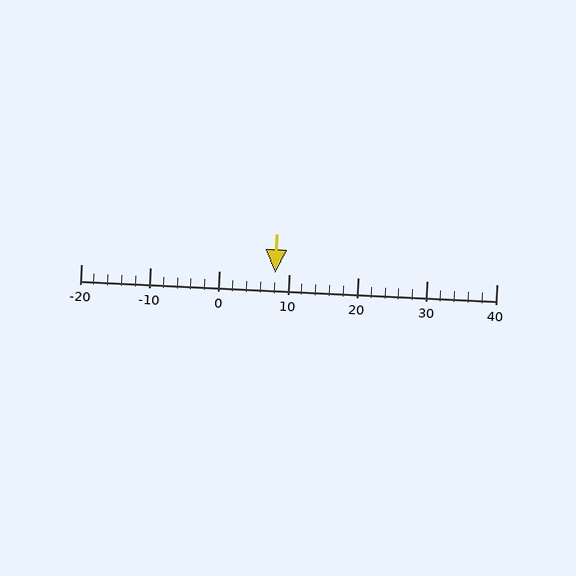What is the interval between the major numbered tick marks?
The major tick marks are spaced 10 units apart.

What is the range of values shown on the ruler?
The ruler shows values from -20 to 40.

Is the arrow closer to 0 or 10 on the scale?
The arrow is closer to 10.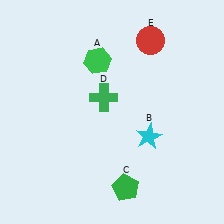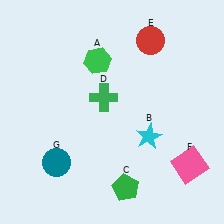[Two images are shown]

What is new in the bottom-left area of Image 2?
A teal circle (G) was added in the bottom-left area of Image 2.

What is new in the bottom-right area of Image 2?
A pink square (F) was added in the bottom-right area of Image 2.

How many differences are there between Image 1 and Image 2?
There are 2 differences between the two images.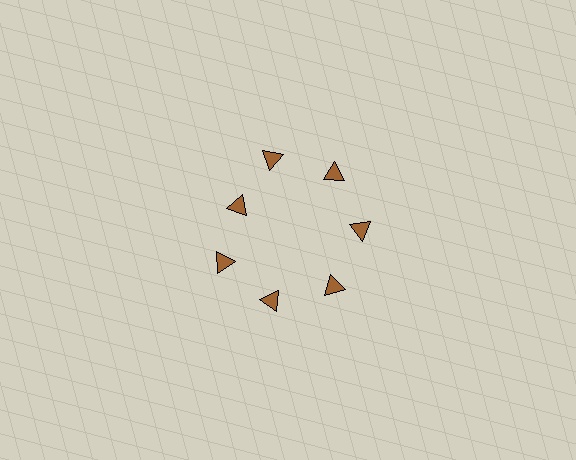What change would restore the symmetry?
The symmetry would be restored by moving it outward, back onto the ring so that all 7 triangles sit at equal angles and equal distance from the center.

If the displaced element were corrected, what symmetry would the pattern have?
It would have 7-fold rotational symmetry — the pattern would map onto itself every 51 degrees.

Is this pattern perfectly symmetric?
No. The 7 brown triangles are arranged in a ring, but one element near the 10 o'clock position is pulled inward toward the center, breaking the 7-fold rotational symmetry.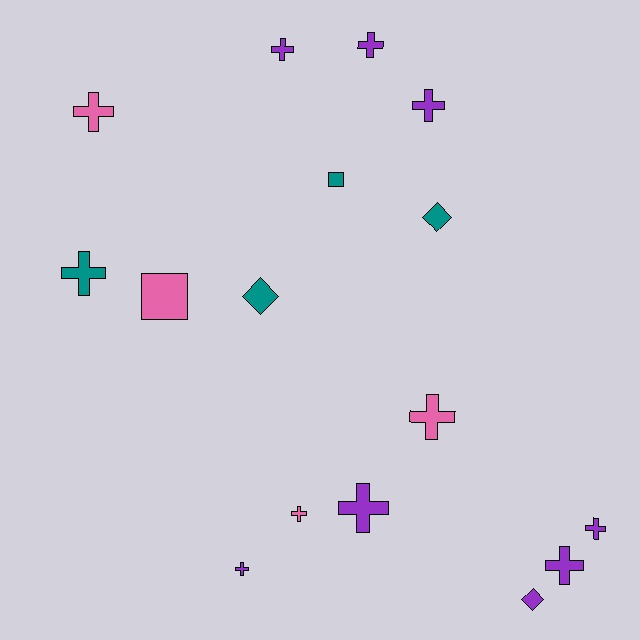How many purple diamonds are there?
There is 1 purple diamond.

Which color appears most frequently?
Purple, with 8 objects.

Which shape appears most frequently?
Cross, with 11 objects.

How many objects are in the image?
There are 16 objects.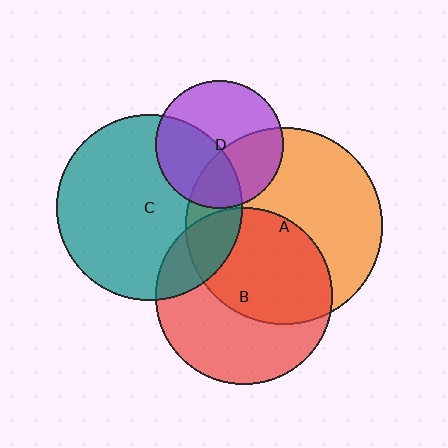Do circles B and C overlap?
Yes.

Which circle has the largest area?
Circle A (orange).